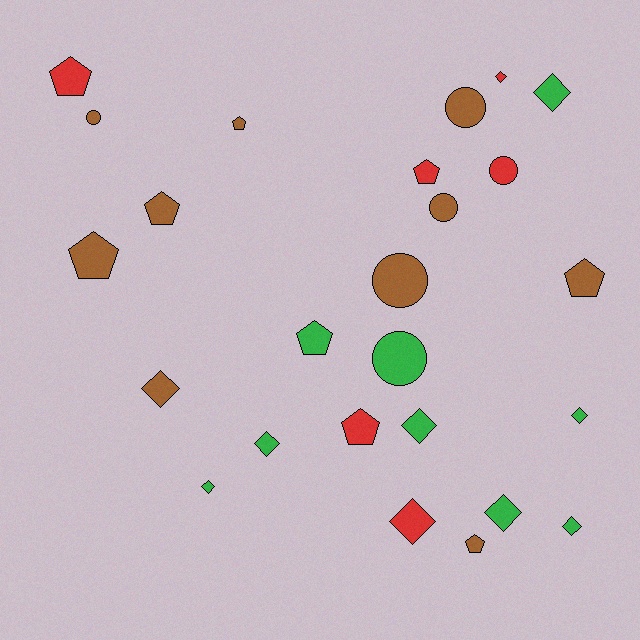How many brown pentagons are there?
There are 5 brown pentagons.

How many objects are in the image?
There are 25 objects.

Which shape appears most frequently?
Diamond, with 10 objects.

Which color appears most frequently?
Brown, with 10 objects.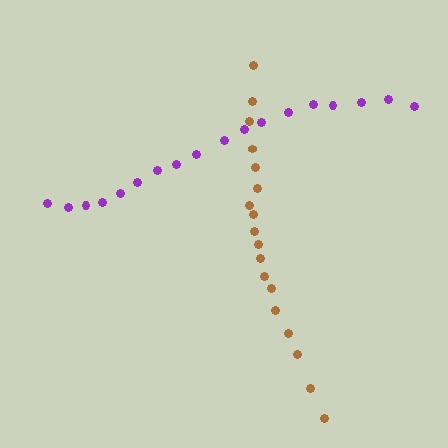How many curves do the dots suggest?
There are 2 distinct paths.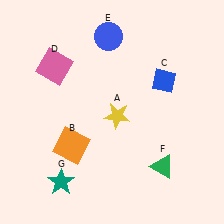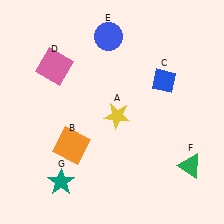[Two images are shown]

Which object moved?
The green triangle (F) moved right.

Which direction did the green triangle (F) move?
The green triangle (F) moved right.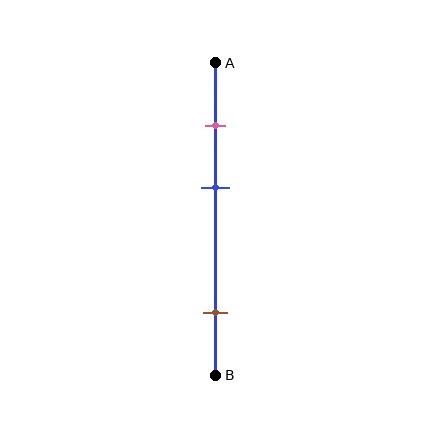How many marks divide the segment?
There are 3 marks dividing the segment.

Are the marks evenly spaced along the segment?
No, the marks are not evenly spaced.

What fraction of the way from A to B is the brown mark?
The brown mark is approximately 80% (0.8) of the way from A to B.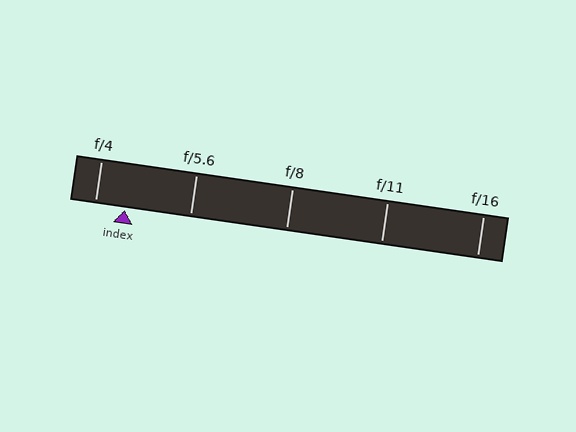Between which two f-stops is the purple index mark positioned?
The index mark is between f/4 and f/5.6.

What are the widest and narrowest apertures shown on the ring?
The widest aperture shown is f/4 and the narrowest is f/16.